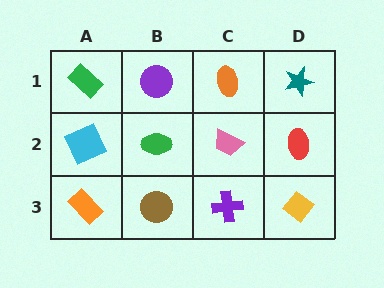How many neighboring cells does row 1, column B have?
3.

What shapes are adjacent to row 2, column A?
A green rectangle (row 1, column A), an orange rectangle (row 3, column A), a green ellipse (row 2, column B).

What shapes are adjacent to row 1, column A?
A cyan square (row 2, column A), a purple circle (row 1, column B).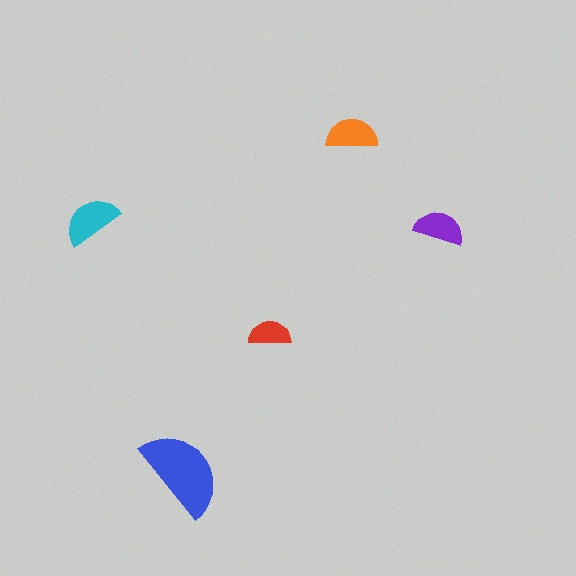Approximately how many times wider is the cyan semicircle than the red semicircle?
About 1.5 times wider.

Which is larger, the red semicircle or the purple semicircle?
The purple one.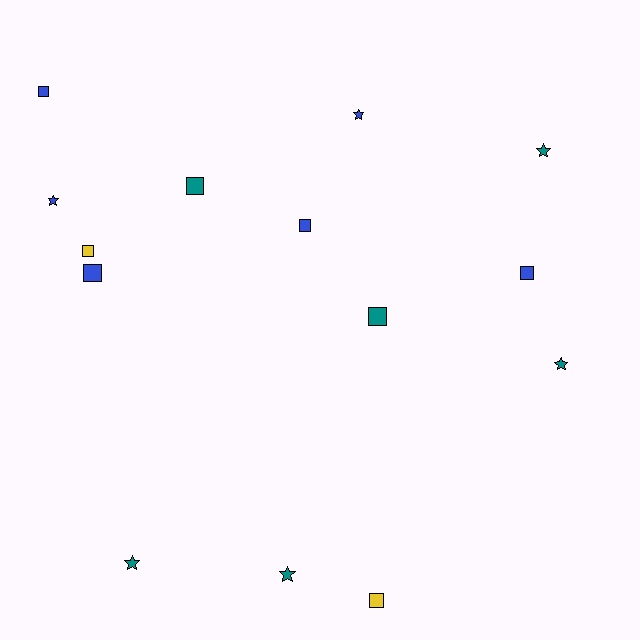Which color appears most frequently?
Blue, with 6 objects.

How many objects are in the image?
There are 14 objects.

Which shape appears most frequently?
Square, with 8 objects.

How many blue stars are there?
There are 2 blue stars.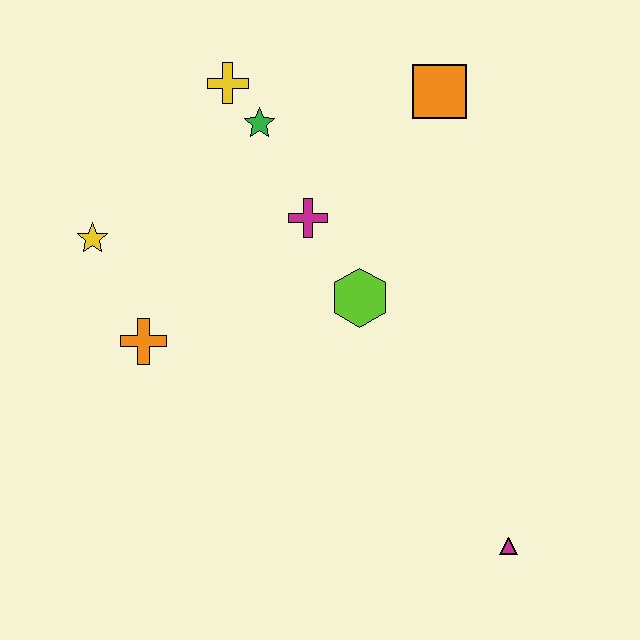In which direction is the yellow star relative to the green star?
The yellow star is to the left of the green star.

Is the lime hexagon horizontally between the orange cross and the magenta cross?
No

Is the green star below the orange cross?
No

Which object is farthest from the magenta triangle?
The yellow cross is farthest from the magenta triangle.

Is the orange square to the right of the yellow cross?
Yes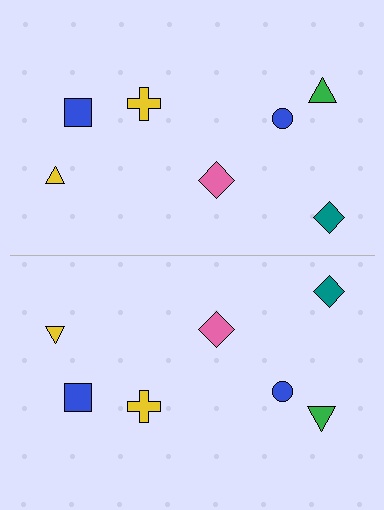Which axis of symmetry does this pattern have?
The pattern has a horizontal axis of symmetry running through the center of the image.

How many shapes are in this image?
There are 14 shapes in this image.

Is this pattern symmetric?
Yes, this pattern has bilateral (reflection) symmetry.